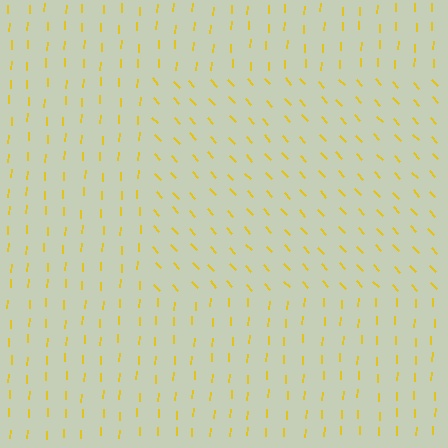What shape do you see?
I see a rectangle.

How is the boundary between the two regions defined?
The boundary is defined purely by a change in line orientation (approximately 45 degrees difference). All lines are the same color and thickness.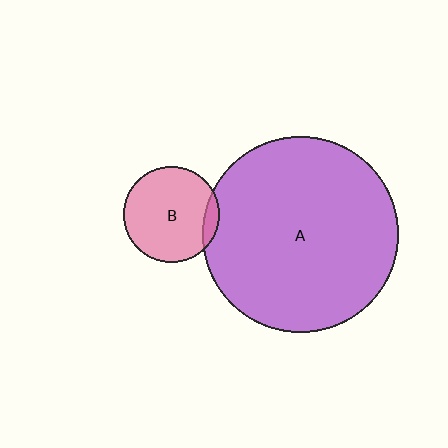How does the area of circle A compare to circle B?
Approximately 4.2 times.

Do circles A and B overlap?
Yes.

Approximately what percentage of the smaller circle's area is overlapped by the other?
Approximately 10%.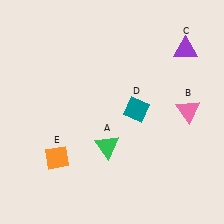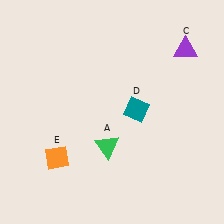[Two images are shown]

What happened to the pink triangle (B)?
The pink triangle (B) was removed in Image 2. It was in the top-right area of Image 1.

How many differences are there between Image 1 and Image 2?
There is 1 difference between the two images.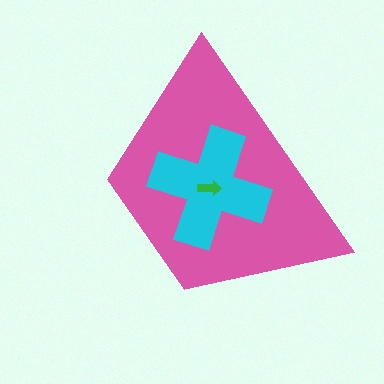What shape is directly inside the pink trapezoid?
The cyan cross.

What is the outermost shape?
The pink trapezoid.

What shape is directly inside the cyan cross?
The green arrow.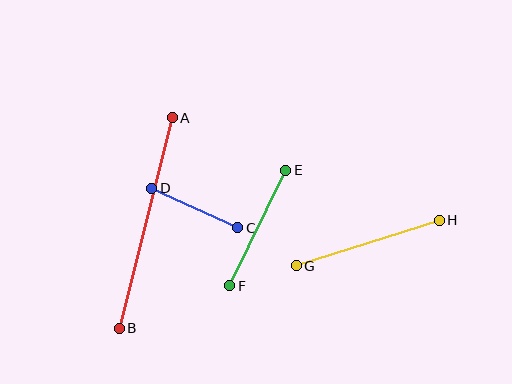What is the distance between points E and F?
The distance is approximately 128 pixels.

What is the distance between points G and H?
The distance is approximately 150 pixels.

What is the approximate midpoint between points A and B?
The midpoint is at approximately (146, 223) pixels.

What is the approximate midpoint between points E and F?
The midpoint is at approximately (258, 228) pixels.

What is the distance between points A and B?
The distance is approximately 217 pixels.